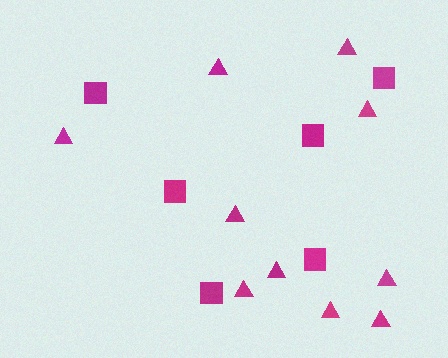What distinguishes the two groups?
There are 2 groups: one group of triangles (10) and one group of squares (6).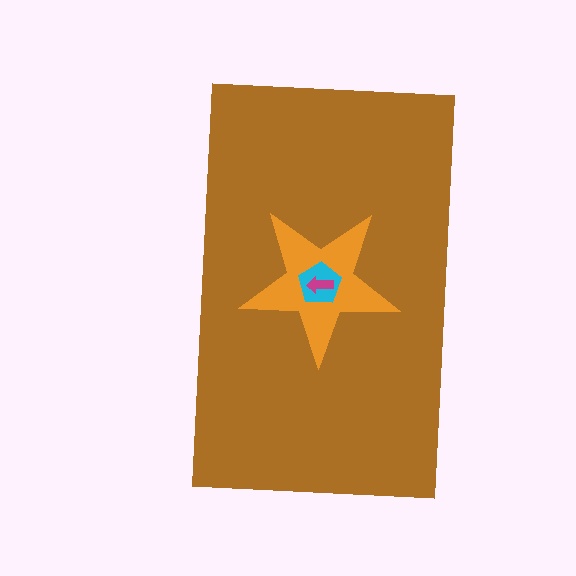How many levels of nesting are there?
4.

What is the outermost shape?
The brown rectangle.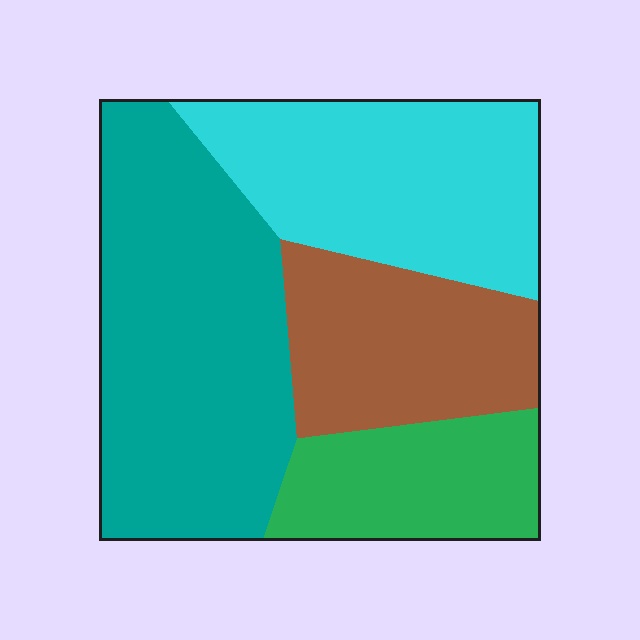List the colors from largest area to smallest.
From largest to smallest: teal, cyan, brown, green.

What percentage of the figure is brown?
Brown takes up between a sixth and a third of the figure.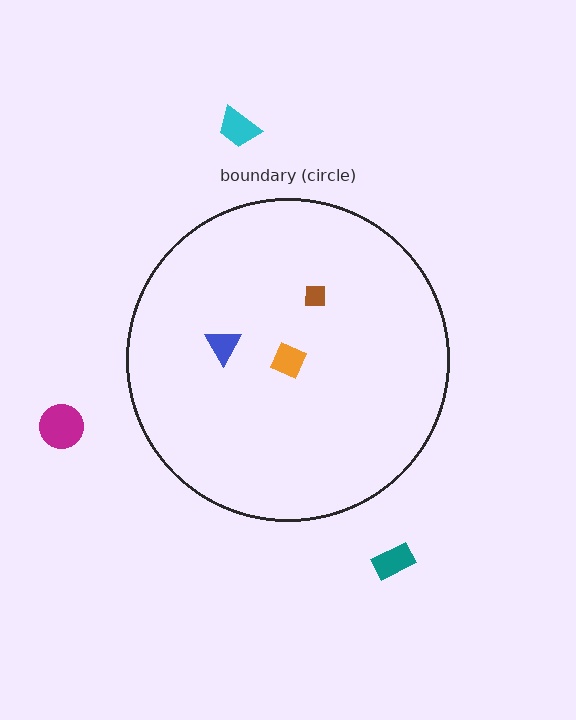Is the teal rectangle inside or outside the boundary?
Outside.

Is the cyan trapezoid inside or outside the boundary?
Outside.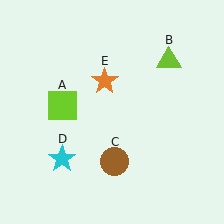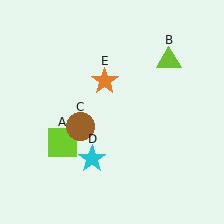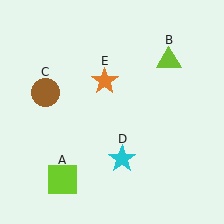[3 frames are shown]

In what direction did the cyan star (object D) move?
The cyan star (object D) moved right.